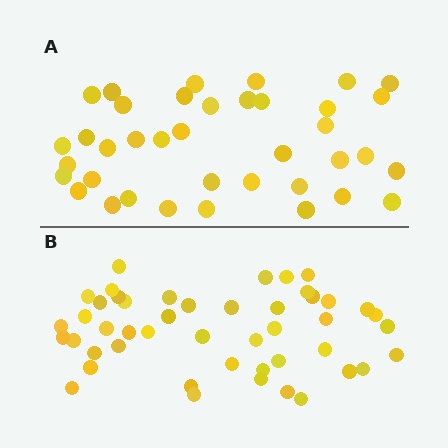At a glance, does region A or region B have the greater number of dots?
Region B (the bottom region) has more dots.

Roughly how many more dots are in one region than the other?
Region B has roughly 8 or so more dots than region A.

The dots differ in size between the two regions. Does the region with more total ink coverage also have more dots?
No. Region A has more total ink coverage because its dots are larger, but region B actually contains more individual dots. Total area can be misleading — the number of items is what matters here.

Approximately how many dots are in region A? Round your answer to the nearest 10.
About 40 dots. (The exact count is 38, which rounds to 40.)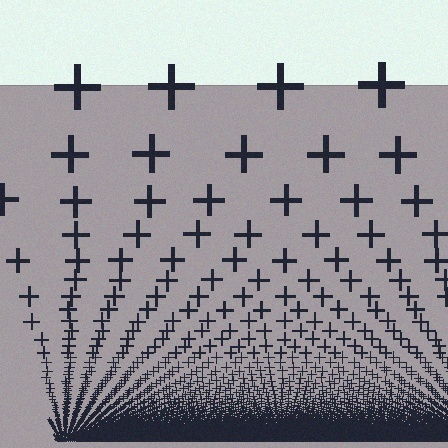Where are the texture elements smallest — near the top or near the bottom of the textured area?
Near the bottom.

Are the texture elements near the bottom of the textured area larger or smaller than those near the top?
Smaller. The gradient is inverted — elements near the bottom are smaller and denser.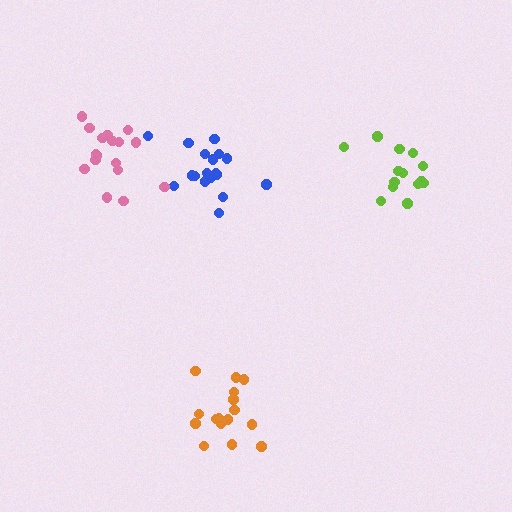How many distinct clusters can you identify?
There are 4 distinct clusters.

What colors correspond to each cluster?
The clusters are colored: lime, blue, pink, orange.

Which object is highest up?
The pink cluster is topmost.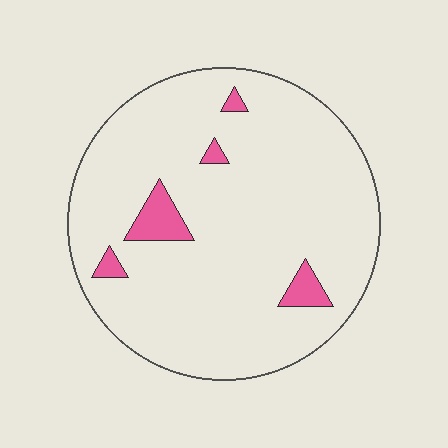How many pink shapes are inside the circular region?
5.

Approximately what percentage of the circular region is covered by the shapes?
Approximately 5%.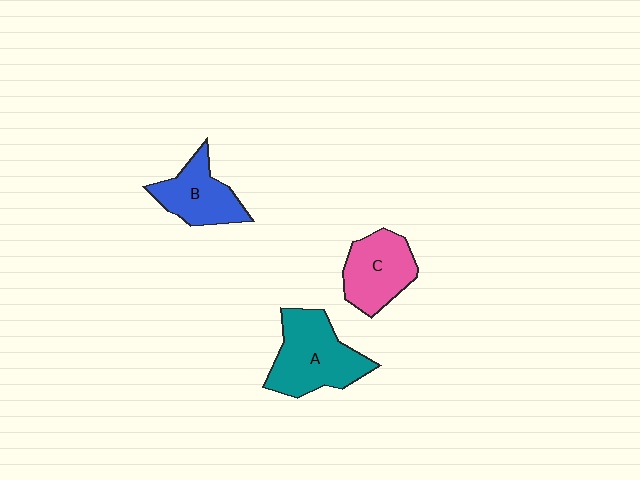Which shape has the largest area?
Shape A (teal).